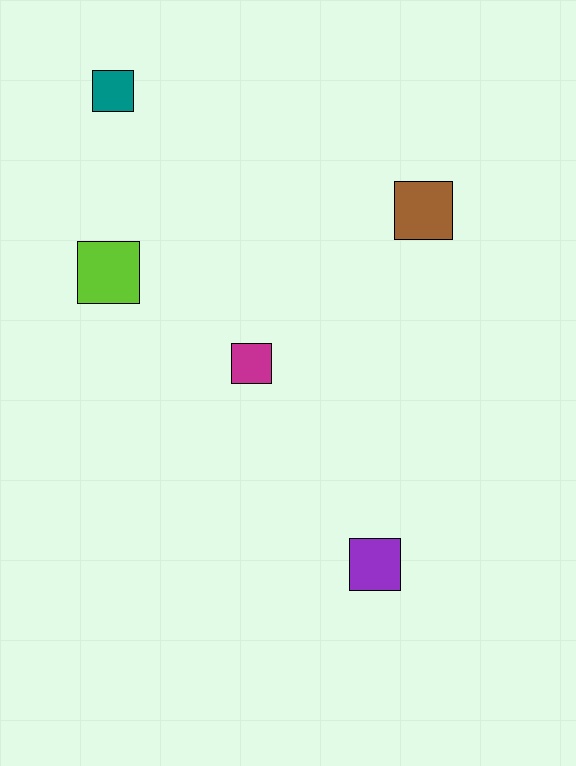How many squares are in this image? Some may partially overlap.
There are 5 squares.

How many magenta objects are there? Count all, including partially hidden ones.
There is 1 magenta object.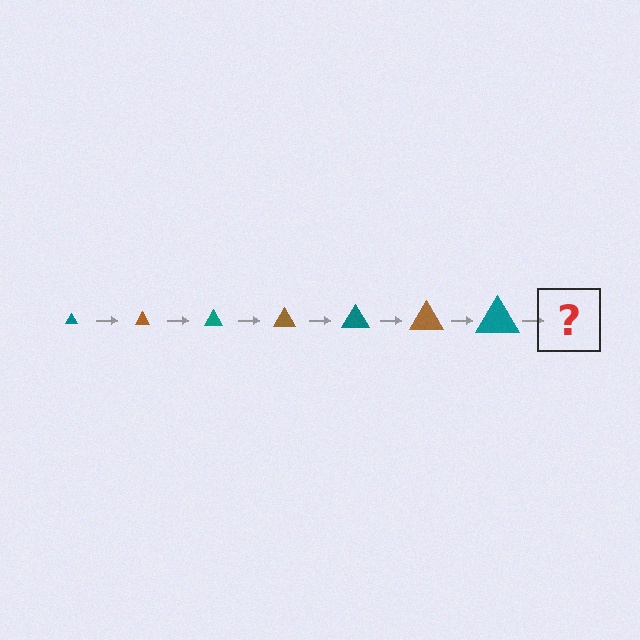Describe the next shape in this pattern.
It should be a brown triangle, larger than the previous one.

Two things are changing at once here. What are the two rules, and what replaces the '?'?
The two rules are that the triangle grows larger each step and the color cycles through teal and brown. The '?' should be a brown triangle, larger than the previous one.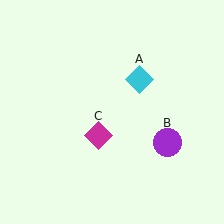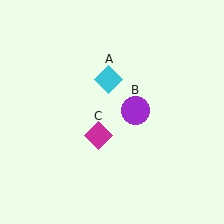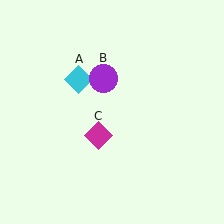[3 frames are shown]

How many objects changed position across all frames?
2 objects changed position: cyan diamond (object A), purple circle (object B).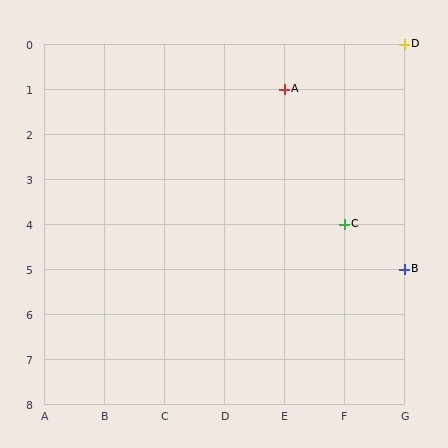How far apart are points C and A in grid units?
Points C and A are 1 column and 3 rows apart (about 3.2 grid units diagonally).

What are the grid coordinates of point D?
Point D is at grid coordinates (G, 0).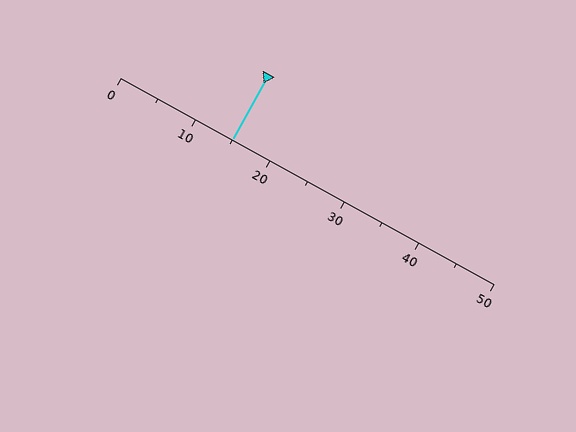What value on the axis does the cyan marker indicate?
The marker indicates approximately 15.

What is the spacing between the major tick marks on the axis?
The major ticks are spaced 10 apart.